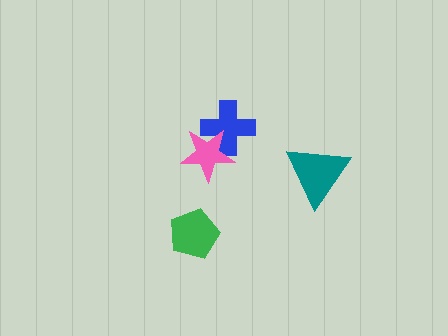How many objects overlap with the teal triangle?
0 objects overlap with the teal triangle.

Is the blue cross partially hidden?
Yes, it is partially covered by another shape.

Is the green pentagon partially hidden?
No, no other shape covers it.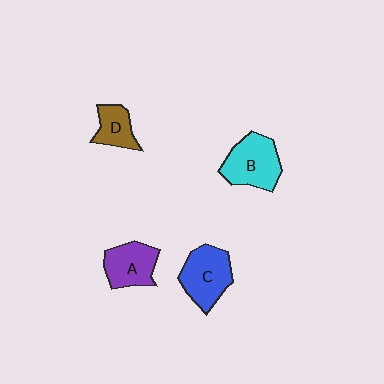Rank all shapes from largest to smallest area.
From largest to smallest: B (cyan), C (blue), A (purple), D (brown).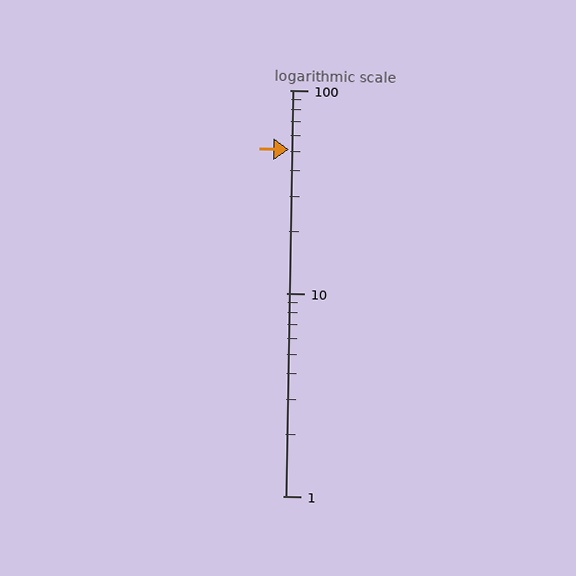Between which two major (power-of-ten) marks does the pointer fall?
The pointer is between 10 and 100.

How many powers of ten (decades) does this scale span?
The scale spans 2 decades, from 1 to 100.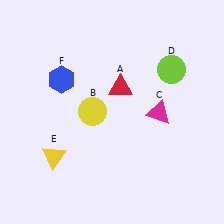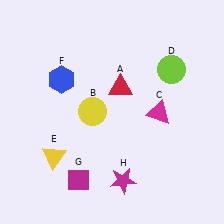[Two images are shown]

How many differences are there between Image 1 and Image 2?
There are 2 differences between the two images.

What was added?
A magenta diamond (G), a magenta star (H) were added in Image 2.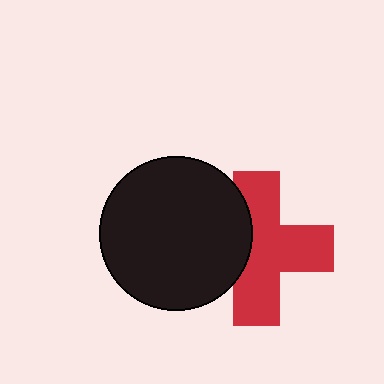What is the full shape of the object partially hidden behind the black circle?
The partially hidden object is a red cross.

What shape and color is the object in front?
The object in front is a black circle.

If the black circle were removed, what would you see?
You would see the complete red cross.